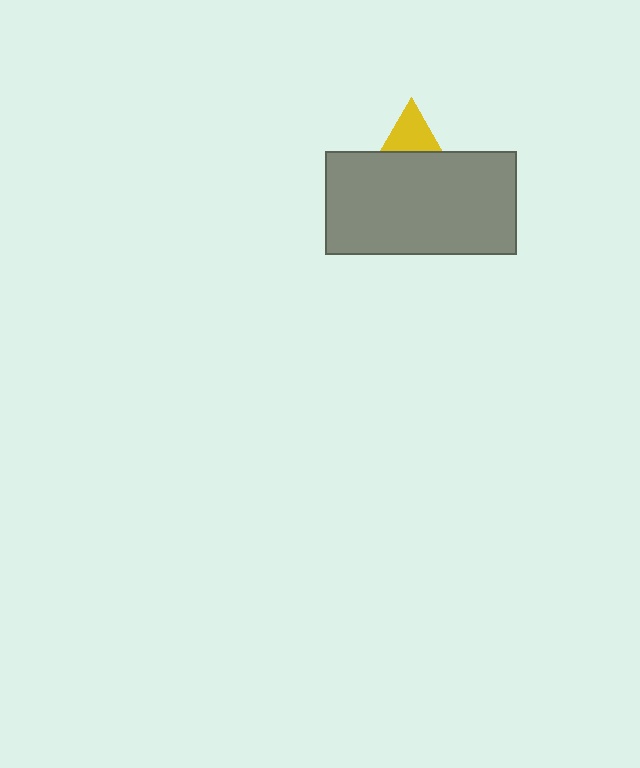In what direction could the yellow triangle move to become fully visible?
The yellow triangle could move up. That would shift it out from behind the gray rectangle entirely.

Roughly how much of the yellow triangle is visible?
A small part of it is visible (roughly 44%).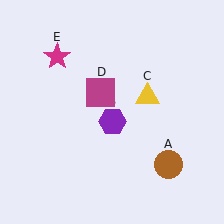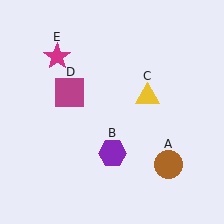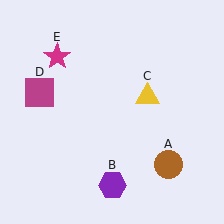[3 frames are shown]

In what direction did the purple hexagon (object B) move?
The purple hexagon (object B) moved down.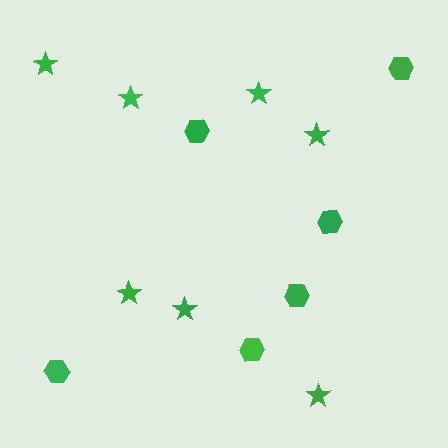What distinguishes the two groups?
There are 2 groups: one group of stars (7) and one group of hexagons (6).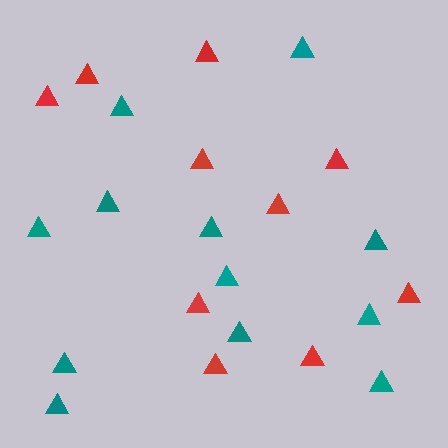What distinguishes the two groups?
There are 2 groups: one group of red triangles (10) and one group of teal triangles (12).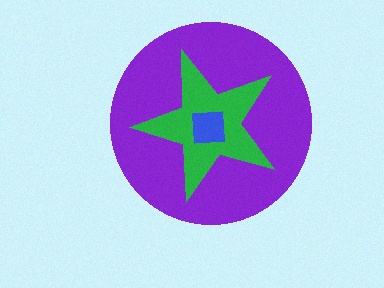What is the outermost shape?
The purple circle.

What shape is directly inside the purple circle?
The green star.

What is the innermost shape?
The blue square.